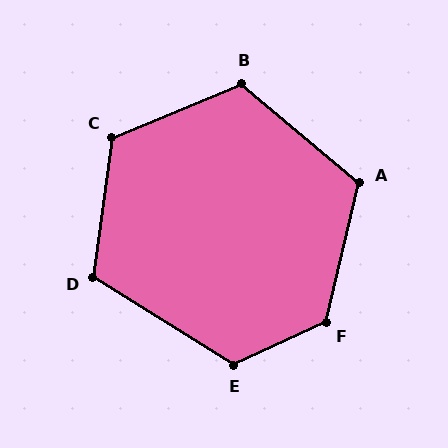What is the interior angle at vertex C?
Approximately 120 degrees (obtuse).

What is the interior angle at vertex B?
Approximately 117 degrees (obtuse).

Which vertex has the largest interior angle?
F, at approximately 128 degrees.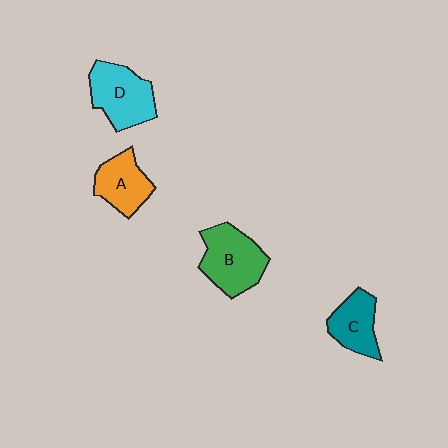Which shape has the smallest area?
Shape C (teal).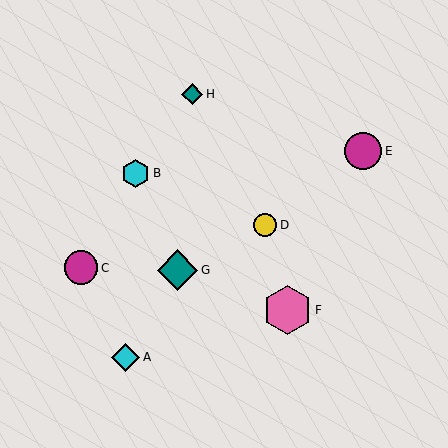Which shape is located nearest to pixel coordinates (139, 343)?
The cyan diamond (labeled A) at (126, 357) is nearest to that location.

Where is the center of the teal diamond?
The center of the teal diamond is at (178, 270).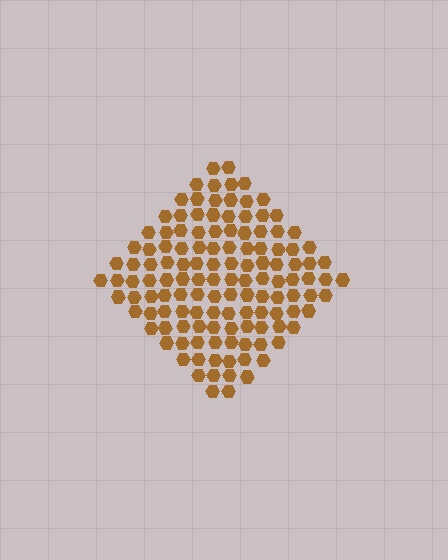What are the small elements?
The small elements are hexagons.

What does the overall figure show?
The overall figure shows a diamond.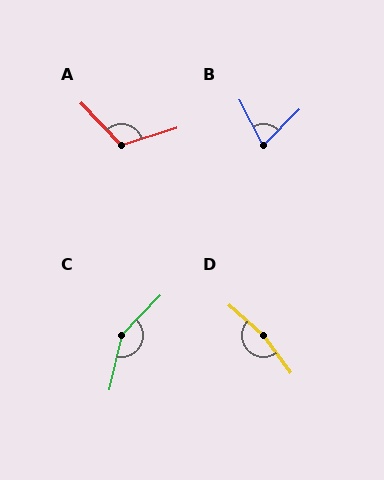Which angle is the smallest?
B, at approximately 72 degrees.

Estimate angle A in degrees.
Approximately 116 degrees.